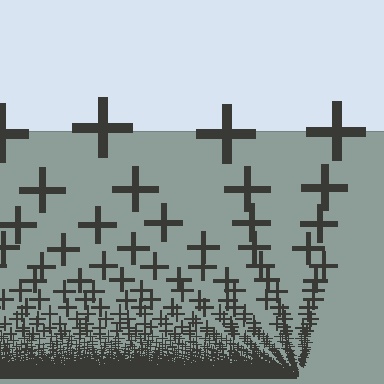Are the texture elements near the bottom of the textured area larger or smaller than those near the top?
Smaller. The gradient is inverted — elements near the bottom are smaller and denser.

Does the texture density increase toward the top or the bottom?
Density increases toward the bottom.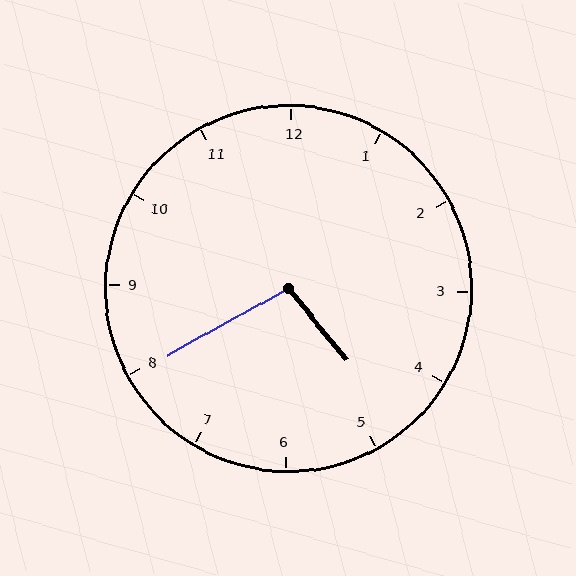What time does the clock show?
4:40.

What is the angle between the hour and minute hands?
Approximately 100 degrees.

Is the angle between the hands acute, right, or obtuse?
It is obtuse.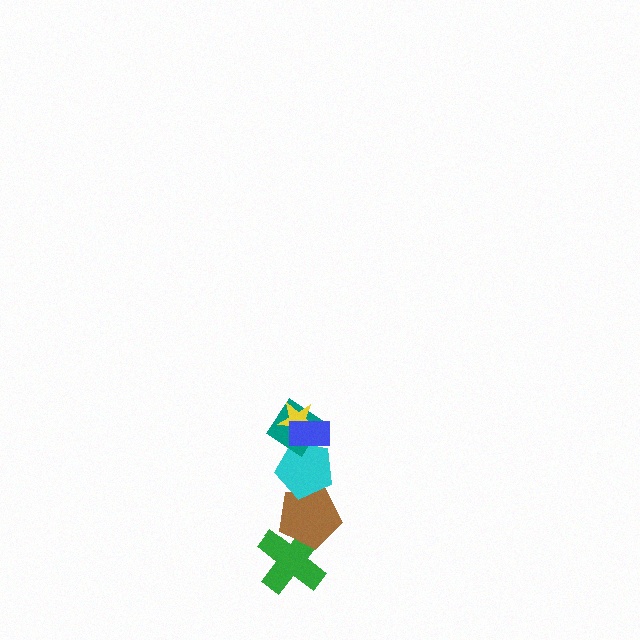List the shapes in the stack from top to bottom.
From top to bottom: the blue rectangle, the yellow star, the teal diamond, the cyan pentagon, the brown pentagon, the green cross.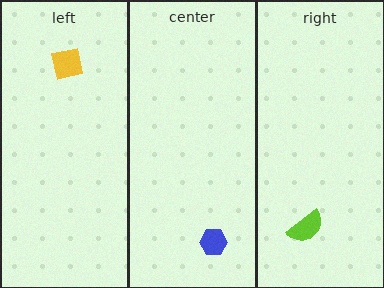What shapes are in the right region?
The lime semicircle.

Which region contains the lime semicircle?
The right region.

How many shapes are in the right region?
1.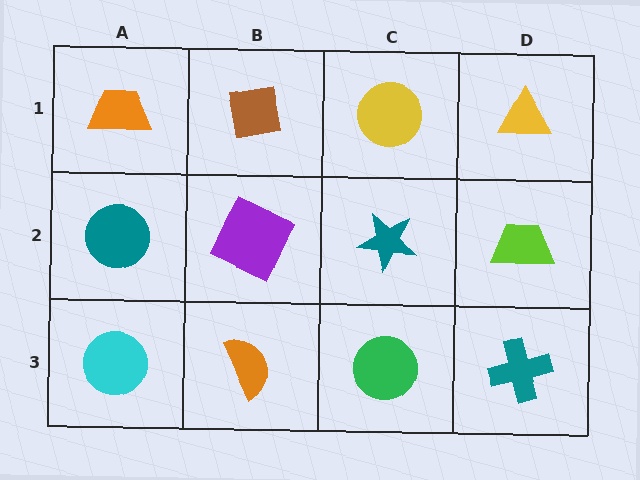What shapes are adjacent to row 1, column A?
A teal circle (row 2, column A), a brown square (row 1, column B).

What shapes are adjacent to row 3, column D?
A lime trapezoid (row 2, column D), a green circle (row 3, column C).